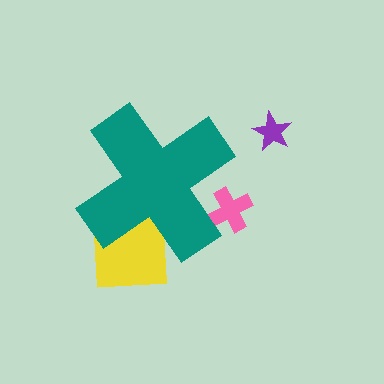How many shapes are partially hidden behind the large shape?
2 shapes are partially hidden.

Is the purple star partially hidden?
No, the purple star is fully visible.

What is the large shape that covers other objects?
A teal cross.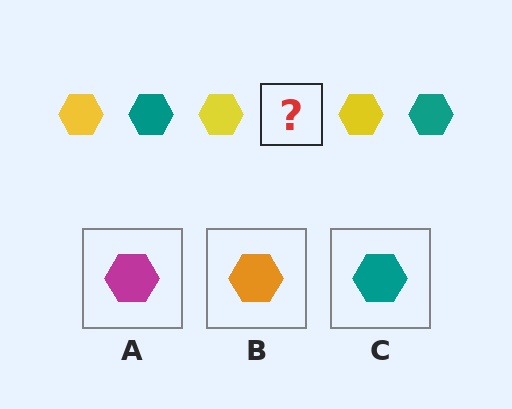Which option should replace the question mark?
Option C.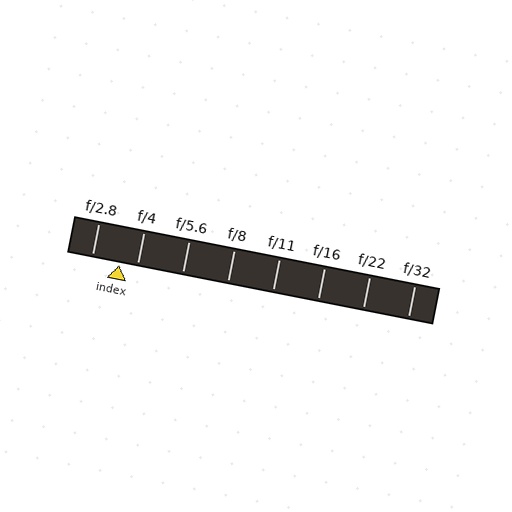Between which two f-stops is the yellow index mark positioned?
The index mark is between f/2.8 and f/4.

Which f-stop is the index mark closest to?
The index mark is closest to f/4.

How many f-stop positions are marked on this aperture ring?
There are 8 f-stop positions marked.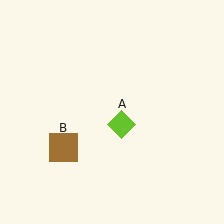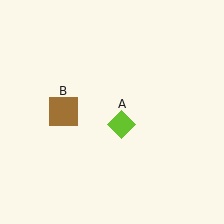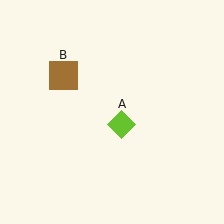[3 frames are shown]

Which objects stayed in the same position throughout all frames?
Lime diamond (object A) remained stationary.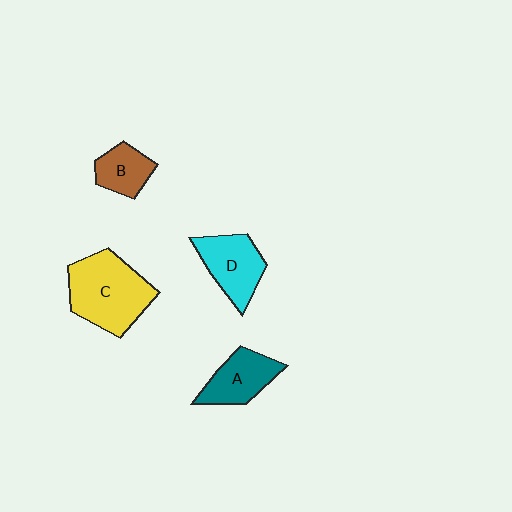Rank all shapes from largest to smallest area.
From largest to smallest: C (yellow), D (cyan), A (teal), B (brown).